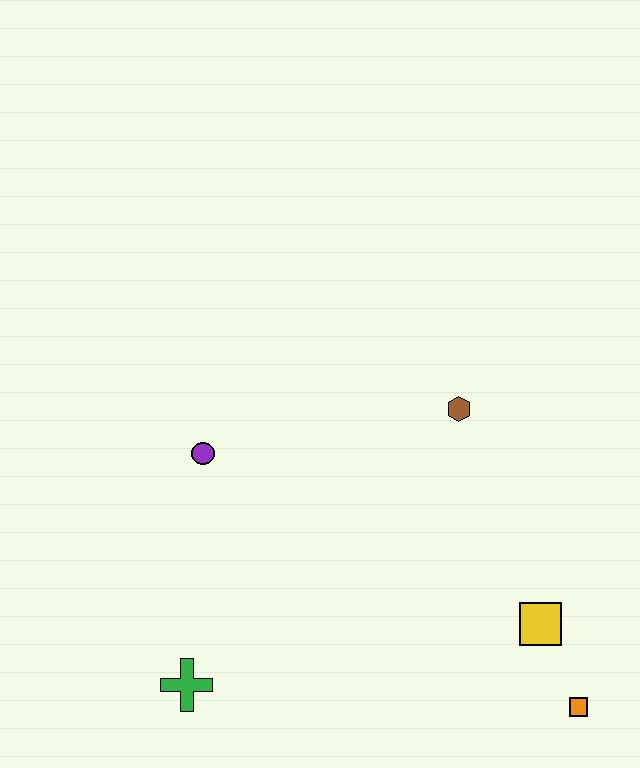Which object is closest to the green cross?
The purple circle is closest to the green cross.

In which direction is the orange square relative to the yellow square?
The orange square is below the yellow square.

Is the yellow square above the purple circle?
No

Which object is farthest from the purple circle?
The orange square is farthest from the purple circle.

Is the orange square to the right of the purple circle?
Yes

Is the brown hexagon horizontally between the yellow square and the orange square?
No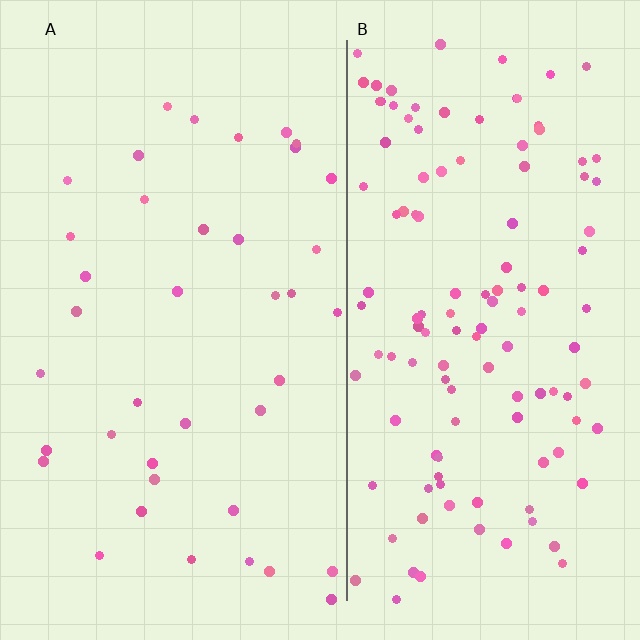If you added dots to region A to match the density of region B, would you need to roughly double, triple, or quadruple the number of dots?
Approximately triple.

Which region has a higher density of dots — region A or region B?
B (the right).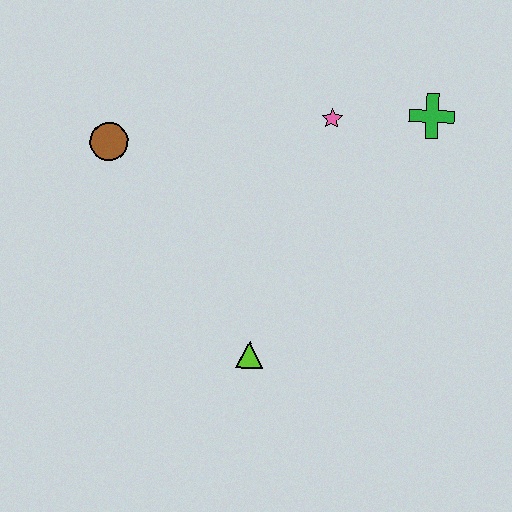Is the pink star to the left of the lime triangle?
No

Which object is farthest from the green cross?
The brown circle is farthest from the green cross.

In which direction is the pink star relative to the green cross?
The pink star is to the left of the green cross.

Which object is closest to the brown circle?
The pink star is closest to the brown circle.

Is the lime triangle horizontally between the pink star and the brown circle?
Yes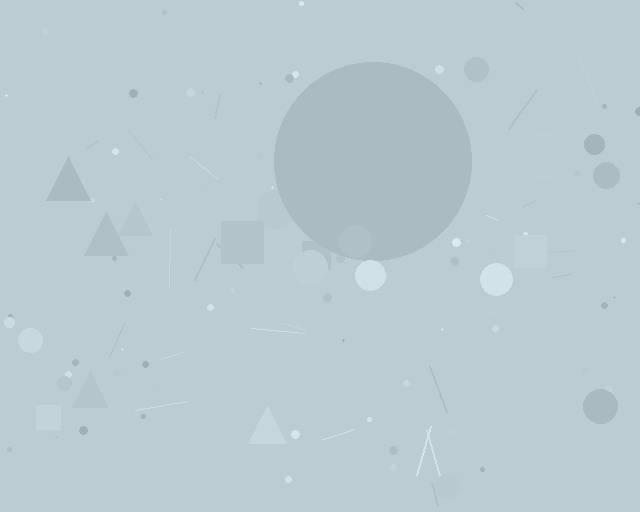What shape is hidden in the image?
A circle is hidden in the image.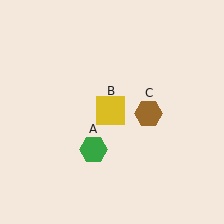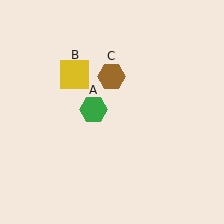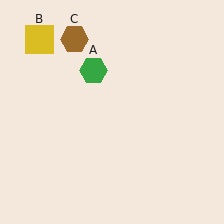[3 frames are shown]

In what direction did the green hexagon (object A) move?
The green hexagon (object A) moved up.